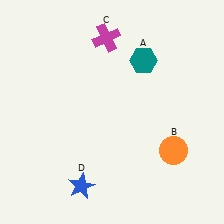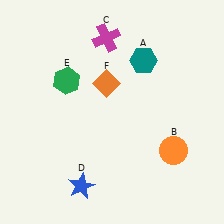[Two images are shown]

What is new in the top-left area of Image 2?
A green hexagon (E) was added in the top-left area of Image 2.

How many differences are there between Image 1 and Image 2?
There are 2 differences between the two images.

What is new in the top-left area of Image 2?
An orange diamond (F) was added in the top-left area of Image 2.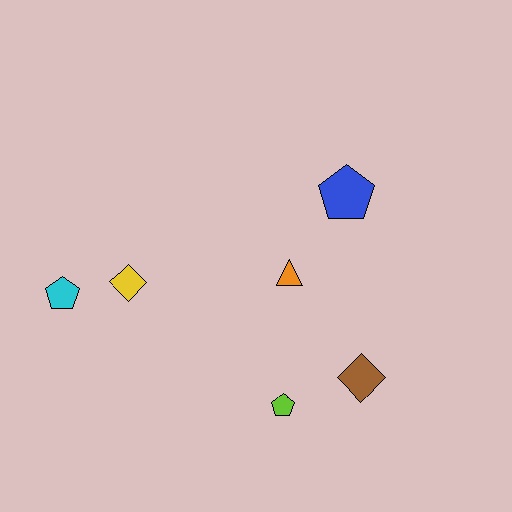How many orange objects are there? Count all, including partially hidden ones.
There is 1 orange object.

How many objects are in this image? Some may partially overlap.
There are 6 objects.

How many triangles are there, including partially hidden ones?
There is 1 triangle.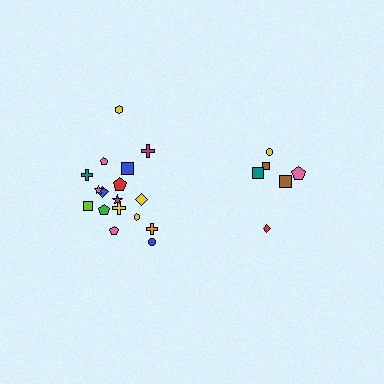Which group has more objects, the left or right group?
The left group.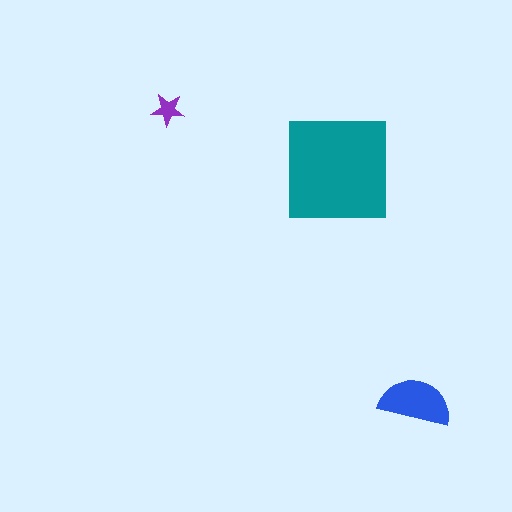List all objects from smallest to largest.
The purple star, the blue semicircle, the teal square.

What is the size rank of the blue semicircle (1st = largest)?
2nd.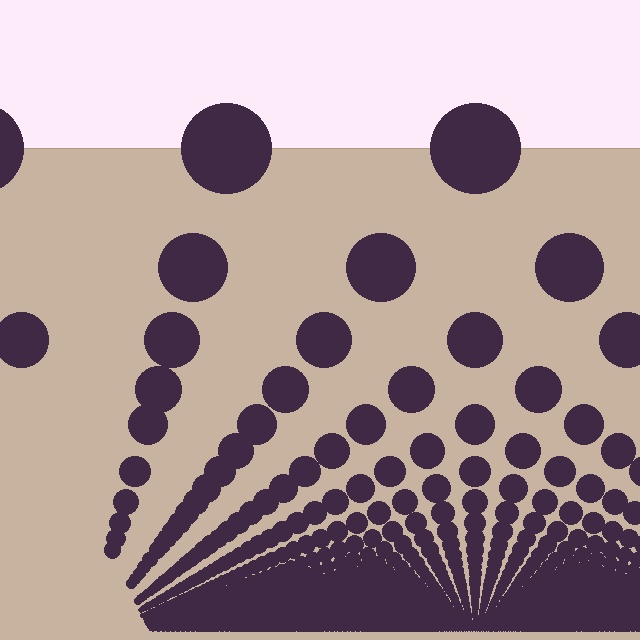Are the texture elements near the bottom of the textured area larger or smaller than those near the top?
Smaller. The gradient is inverted — elements near the bottom are smaller and denser.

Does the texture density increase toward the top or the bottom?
Density increases toward the bottom.